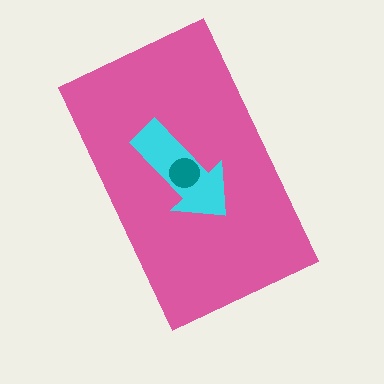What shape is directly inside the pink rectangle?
The cyan arrow.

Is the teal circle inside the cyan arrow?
Yes.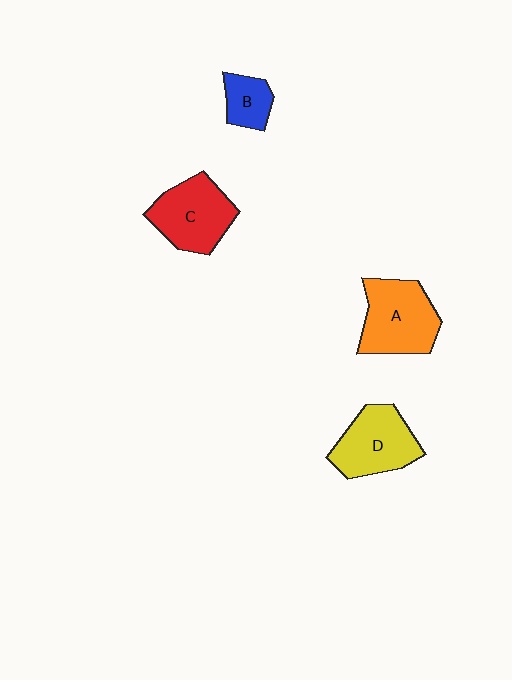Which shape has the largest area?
Shape A (orange).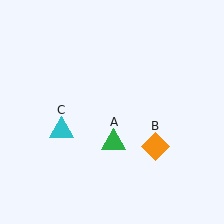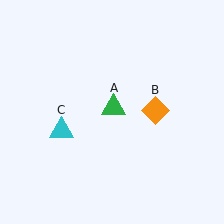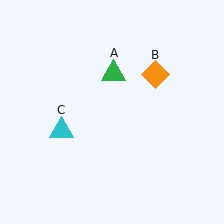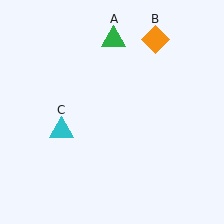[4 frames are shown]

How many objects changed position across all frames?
2 objects changed position: green triangle (object A), orange diamond (object B).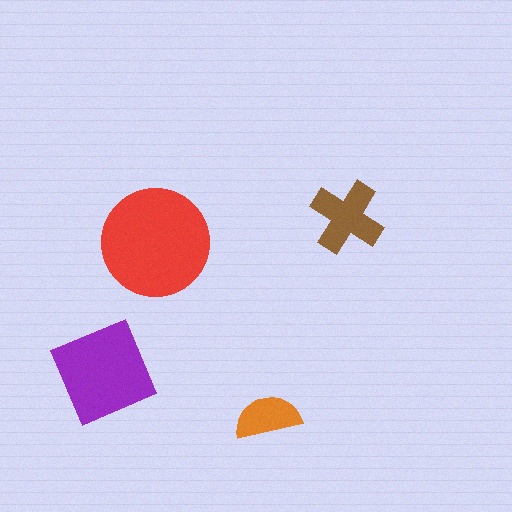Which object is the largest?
The red circle.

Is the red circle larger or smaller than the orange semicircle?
Larger.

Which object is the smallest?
The orange semicircle.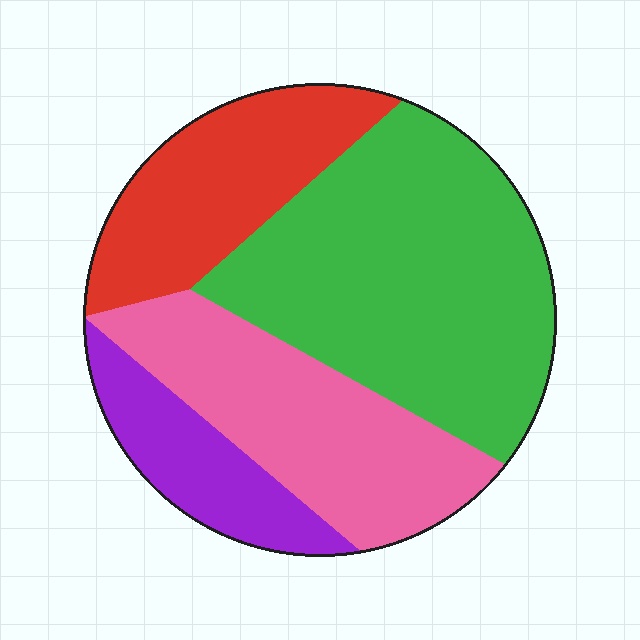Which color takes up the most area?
Green, at roughly 40%.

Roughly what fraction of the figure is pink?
Pink covers roughly 25% of the figure.